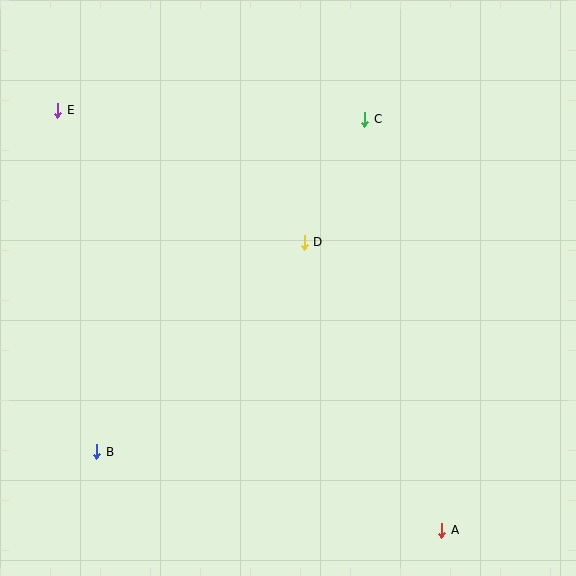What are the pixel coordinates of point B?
Point B is at (97, 452).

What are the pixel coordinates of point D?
Point D is at (304, 242).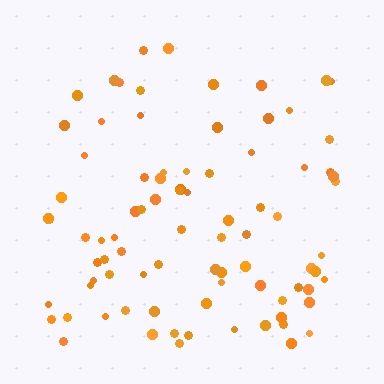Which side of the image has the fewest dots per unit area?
The top.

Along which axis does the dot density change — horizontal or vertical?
Vertical.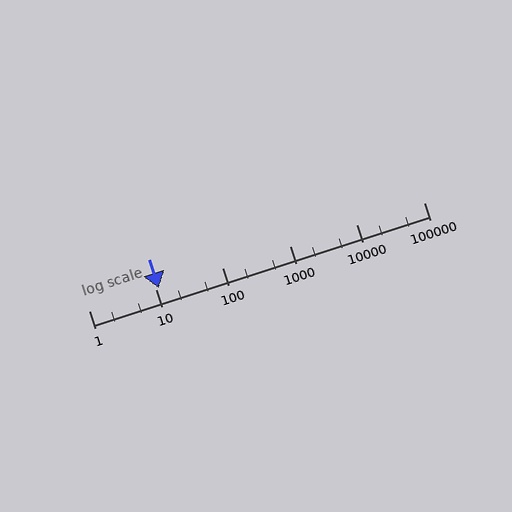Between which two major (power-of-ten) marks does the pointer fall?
The pointer is between 10 and 100.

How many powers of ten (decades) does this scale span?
The scale spans 5 decades, from 1 to 100000.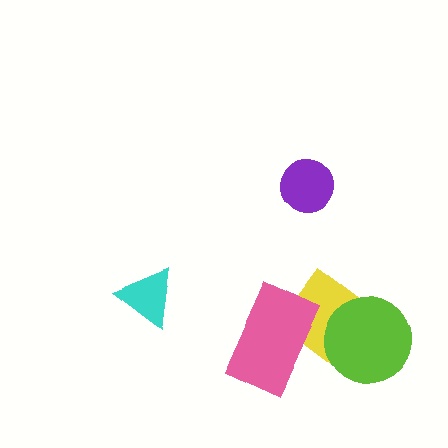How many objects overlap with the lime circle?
1 object overlaps with the lime circle.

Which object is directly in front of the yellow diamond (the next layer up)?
The lime circle is directly in front of the yellow diamond.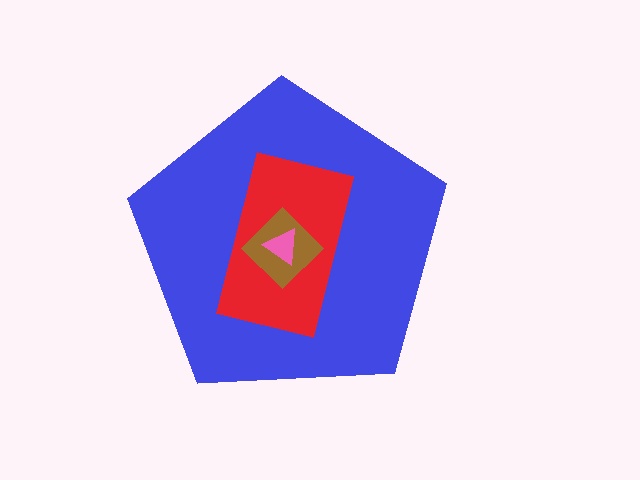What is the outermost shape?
The blue pentagon.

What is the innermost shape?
The pink triangle.